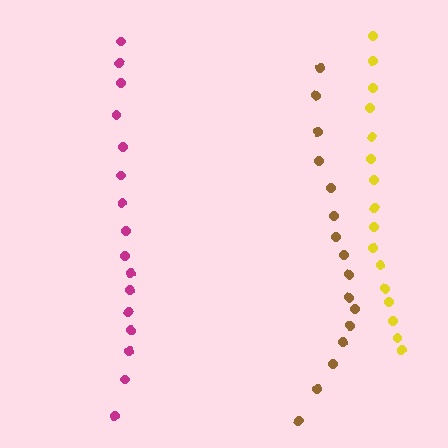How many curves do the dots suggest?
There are 3 distinct paths.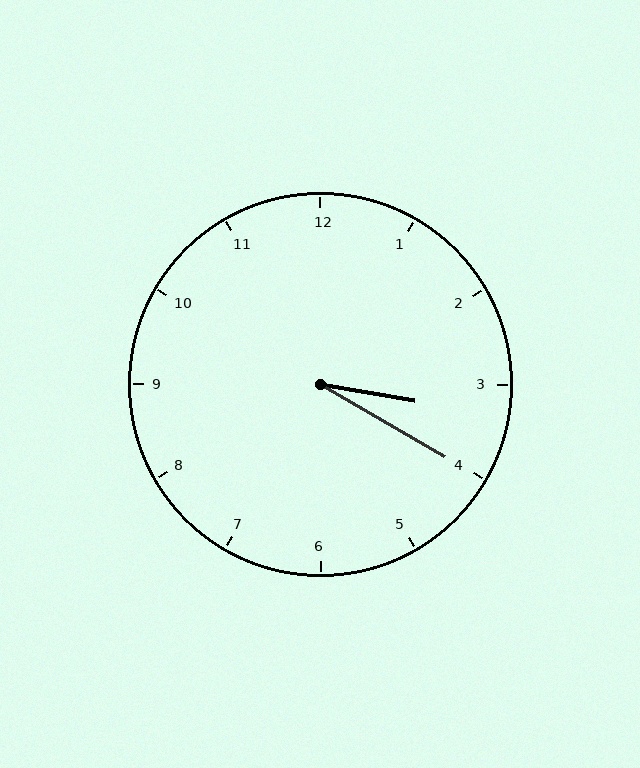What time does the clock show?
3:20.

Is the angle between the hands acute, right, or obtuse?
It is acute.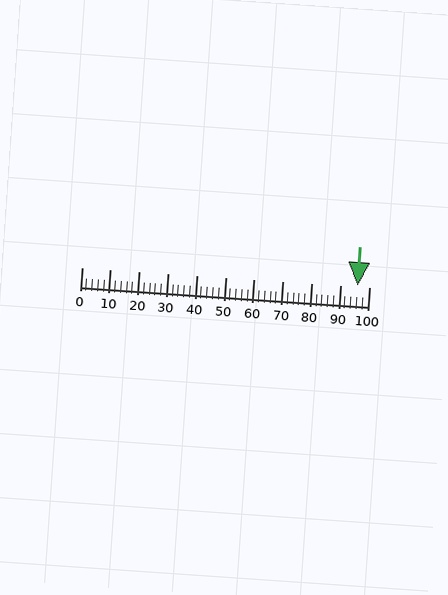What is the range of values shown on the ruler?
The ruler shows values from 0 to 100.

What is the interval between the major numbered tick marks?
The major tick marks are spaced 10 units apart.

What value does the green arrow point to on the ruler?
The green arrow points to approximately 96.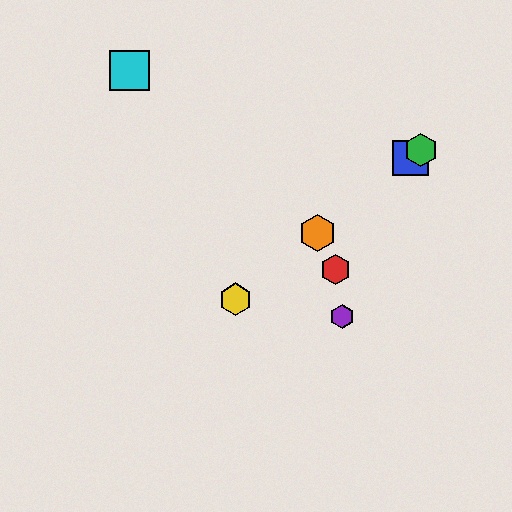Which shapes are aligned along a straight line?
The blue square, the green hexagon, the yellow hexagon, the orange hexagon are aligned along a straight line.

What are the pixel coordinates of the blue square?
The blue square is at (410, 158).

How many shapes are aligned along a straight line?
4 shapes (the blue square, the green hexagon, the yellow hexagon, the orange hexagon) are aligned along a straight line.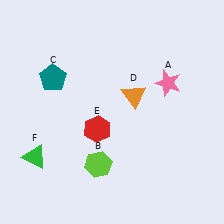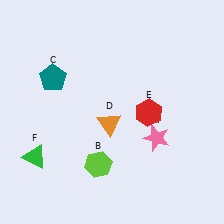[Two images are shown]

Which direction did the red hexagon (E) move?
The red hexagon (E) moved right.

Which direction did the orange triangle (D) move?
The orange triangle (D) moved down.